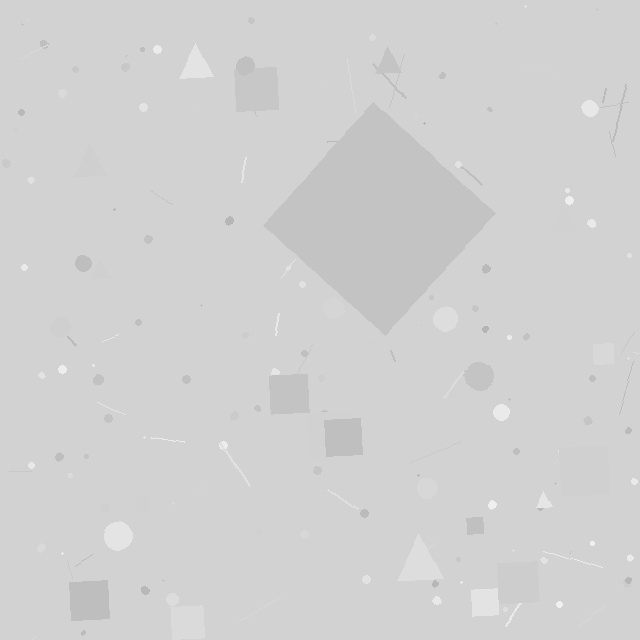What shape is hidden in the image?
A diamond is hidden in the image.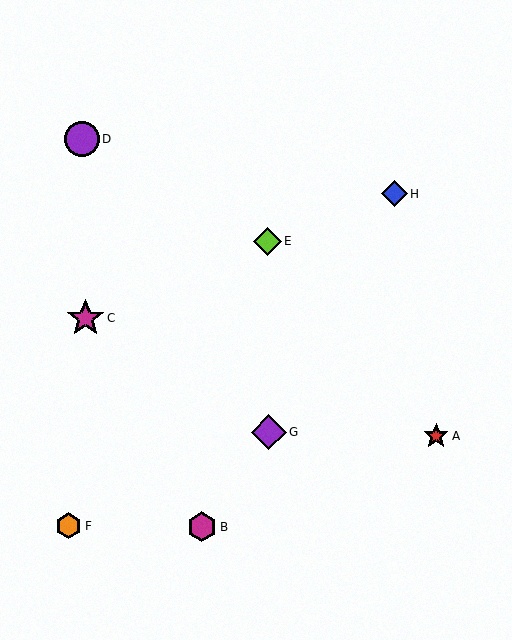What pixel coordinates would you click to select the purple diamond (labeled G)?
Click at (269, 432) to select the purple diamond G.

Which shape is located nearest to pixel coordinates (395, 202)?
The blue diamond (labeled H) at (394, 194) is nearest to that location.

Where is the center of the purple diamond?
The center of the purple diamond is at (269, 432).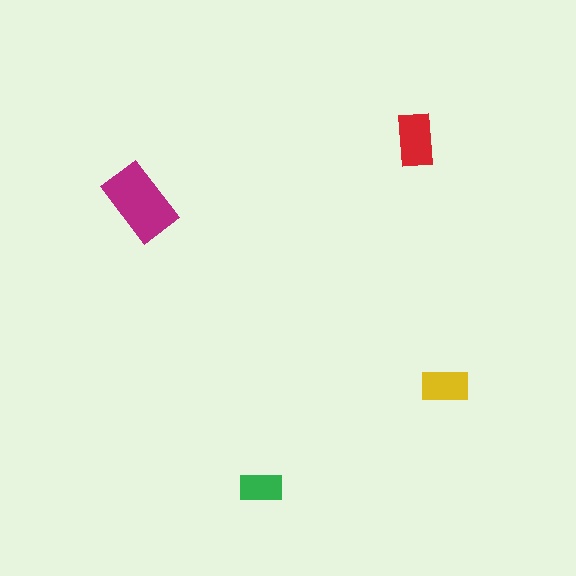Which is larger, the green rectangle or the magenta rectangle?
The magenta one.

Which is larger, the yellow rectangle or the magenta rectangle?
The magenta one.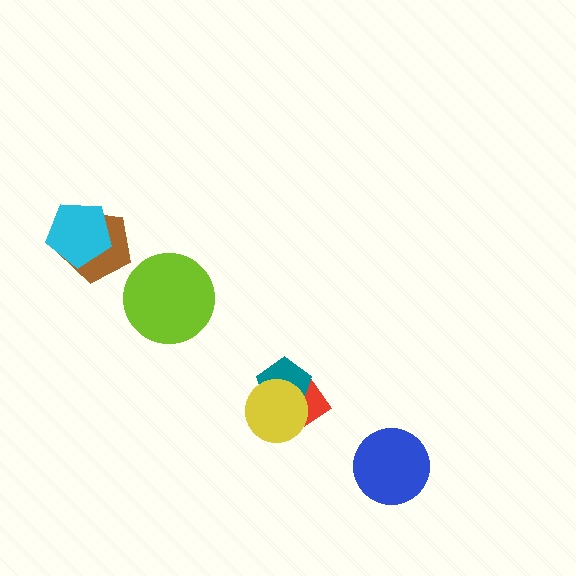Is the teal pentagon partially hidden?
Yes, it is partially covered by another shape.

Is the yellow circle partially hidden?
No, no other shape covers it.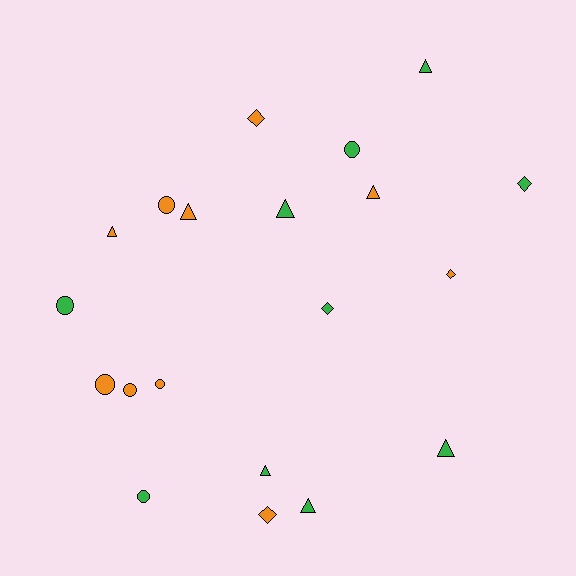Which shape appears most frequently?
Triangle, with 8 objects.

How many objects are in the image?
There are 20 objects.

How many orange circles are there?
There are 4 orange circles.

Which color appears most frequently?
Green, with 10 objects.